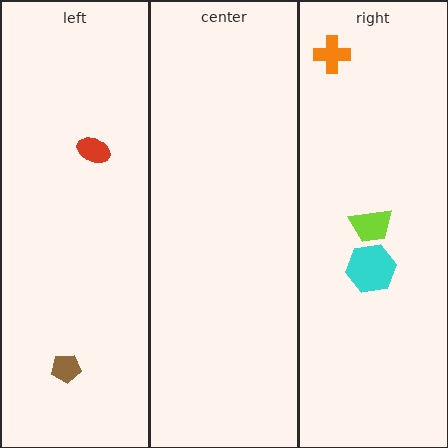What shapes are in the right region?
The cyan hexagon, the lime trapezoid, the orange cross.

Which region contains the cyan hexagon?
The right region.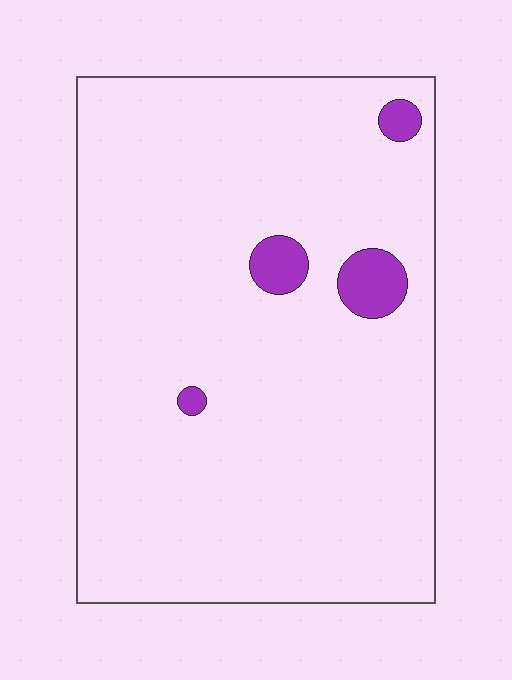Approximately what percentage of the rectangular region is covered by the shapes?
Approximately 5%.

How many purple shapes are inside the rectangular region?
4.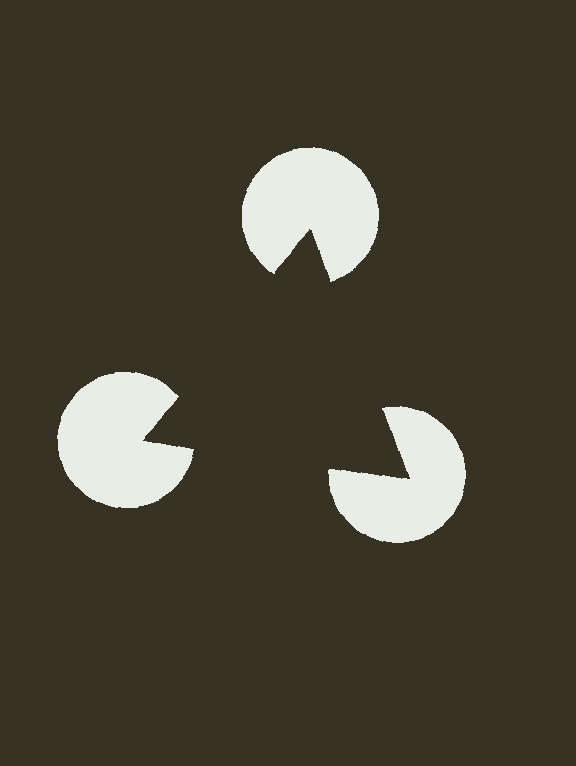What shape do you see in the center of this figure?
An illusory triangle — its edges are inferred from the aligned wedge cuts in the pac-man discs, not physically drawn.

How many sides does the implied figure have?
3 sides.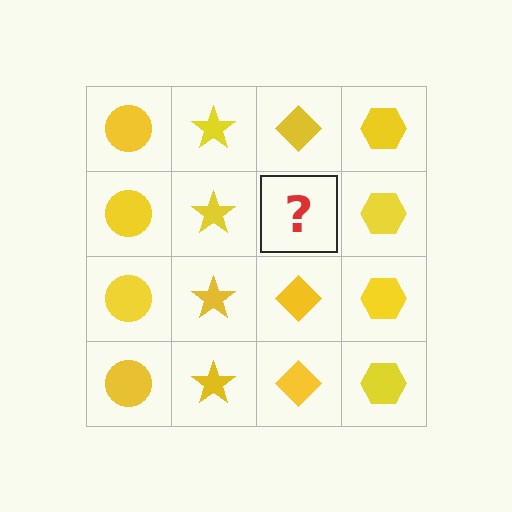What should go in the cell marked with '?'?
The missing cell should contain a yellow diamond.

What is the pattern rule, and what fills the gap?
The rule is that each column has a consistent shape. The gap should be filled with a yellow diamond.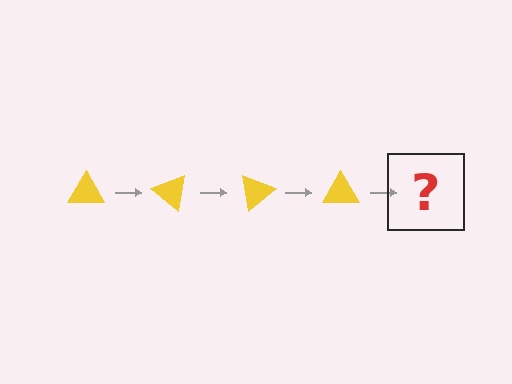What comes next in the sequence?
The next element should be a yellow triangle rotated 160 degrees.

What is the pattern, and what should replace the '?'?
The pattern is that the triangle rotates 40 degrees each step. The '?' should be a yellow triangle rotated 160 degrees.